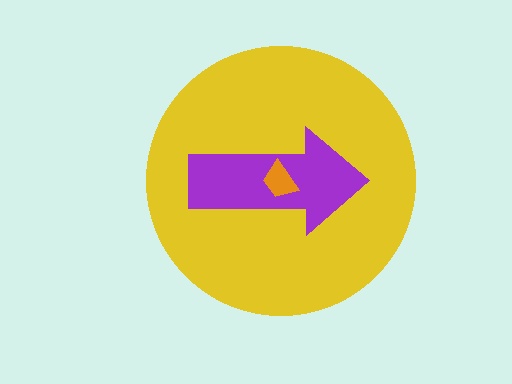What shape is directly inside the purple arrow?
The orange trapezoid.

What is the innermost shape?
The orange trapezoid.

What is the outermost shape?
The yellow circle.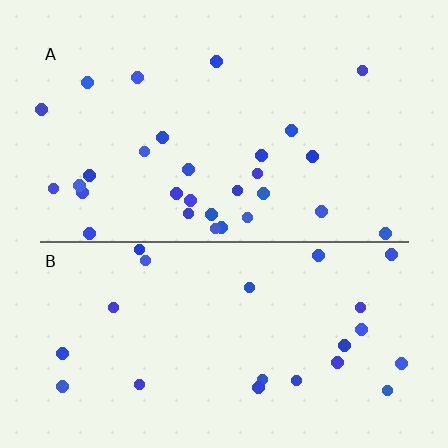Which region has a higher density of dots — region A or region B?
A (the top).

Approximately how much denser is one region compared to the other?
Approximately 1.3× — region A over region B.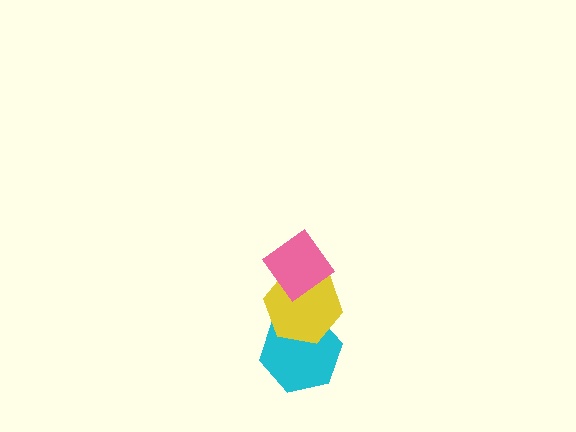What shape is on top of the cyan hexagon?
The yellow hexagon is on top of the cyan hexagon.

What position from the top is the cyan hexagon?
The cyan hexagon is 3rd from the top.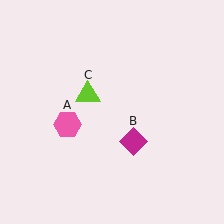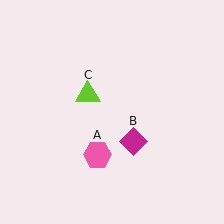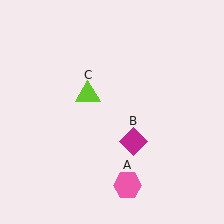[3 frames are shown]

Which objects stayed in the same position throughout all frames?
Magenta diamond (object B) and lime triangle (object C) remained stationary.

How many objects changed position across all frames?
1 object changed position: pink hexagon (object A).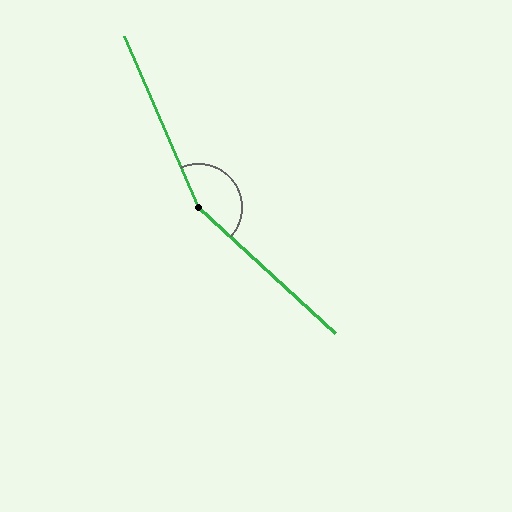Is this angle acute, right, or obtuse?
It is obtuse.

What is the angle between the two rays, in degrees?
Approximately 156 degrees.